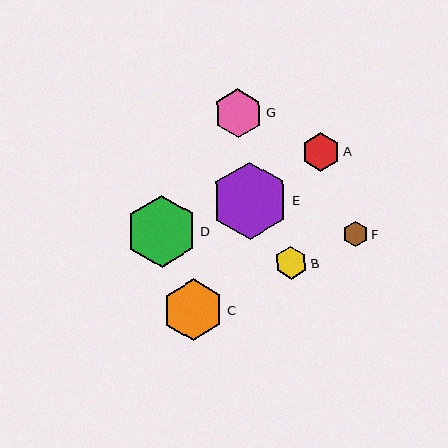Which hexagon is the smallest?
Hexagon F is the smallest with a size of approximately 26 pixels.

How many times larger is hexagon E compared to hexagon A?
Hexagon E is approximately 2.0 times the size of hexagon A.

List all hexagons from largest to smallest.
From largest to smallest: E, D, C, G, A, B, F.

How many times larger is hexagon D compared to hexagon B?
Hexagon D is approximately 2.2 times the size of hexagon B.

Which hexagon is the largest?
Hexagon E is the largest with a size of approximately 77 pixels.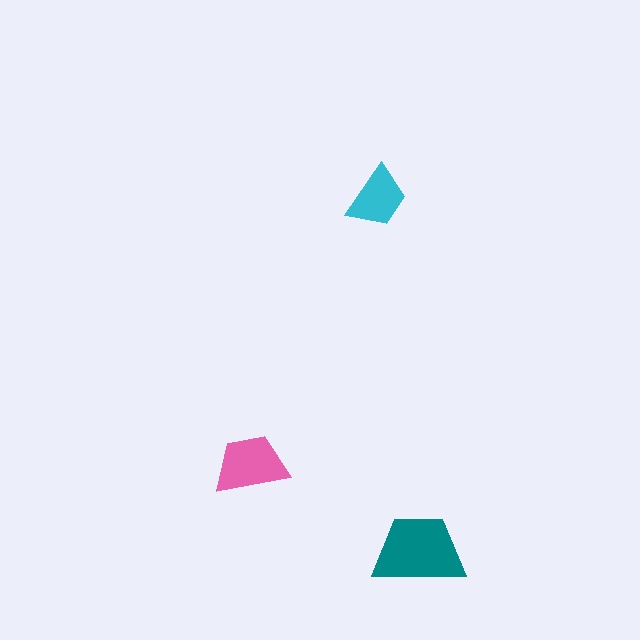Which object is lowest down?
The teal trapezoid is bottommost.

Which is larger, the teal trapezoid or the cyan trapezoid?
The teal one.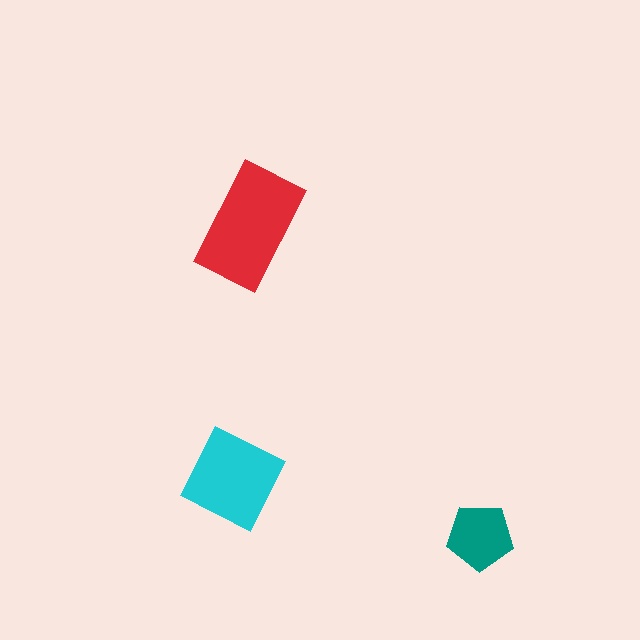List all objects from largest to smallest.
The red rectangle, the cyan square, the teal pentagon.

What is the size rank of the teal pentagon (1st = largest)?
3rd.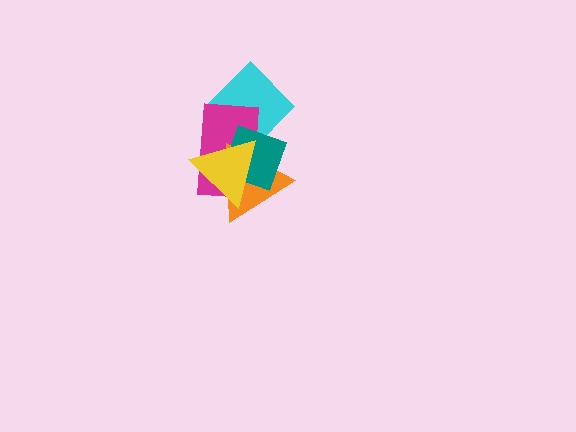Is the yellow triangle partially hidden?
No, no other shape covers it.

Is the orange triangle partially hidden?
Yes, it is partially covered by another shape.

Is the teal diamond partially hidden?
Yes, it is partially covered by another shape.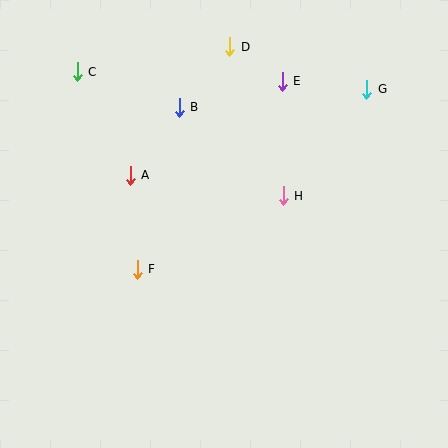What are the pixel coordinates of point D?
Point D is at (230, 47).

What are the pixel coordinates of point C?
Point C is at (77, 72).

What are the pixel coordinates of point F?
Point F is at (137, 269).